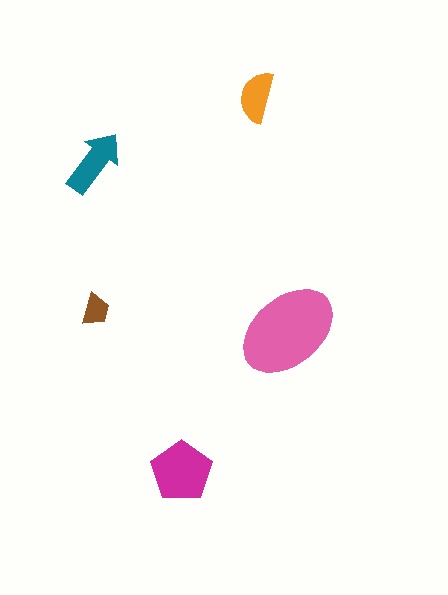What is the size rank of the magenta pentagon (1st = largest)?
2nd.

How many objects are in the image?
There are 5 objects in the image.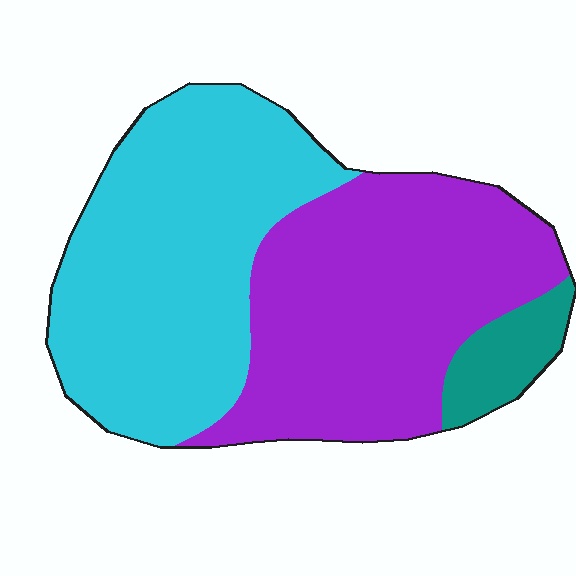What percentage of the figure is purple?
Purple covers around 45% of the figure.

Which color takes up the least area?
Teal, at roughly 5%.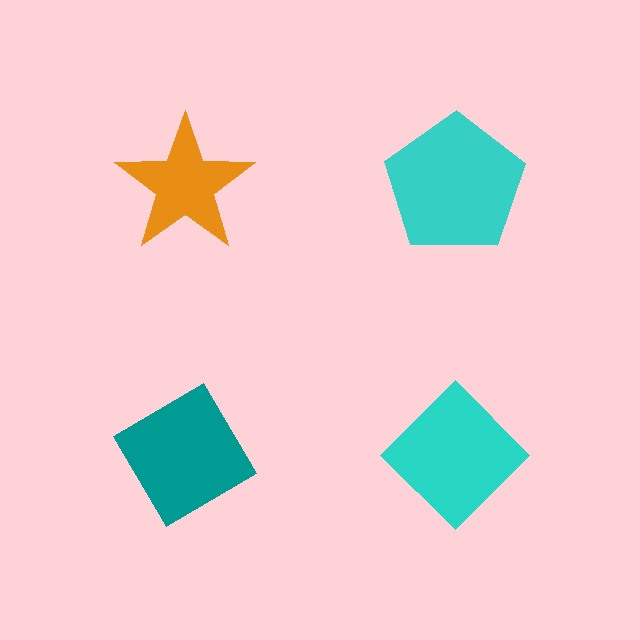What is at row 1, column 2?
A cyan pentagon.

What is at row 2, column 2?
A cyan diamond.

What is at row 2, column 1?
A teal diamond.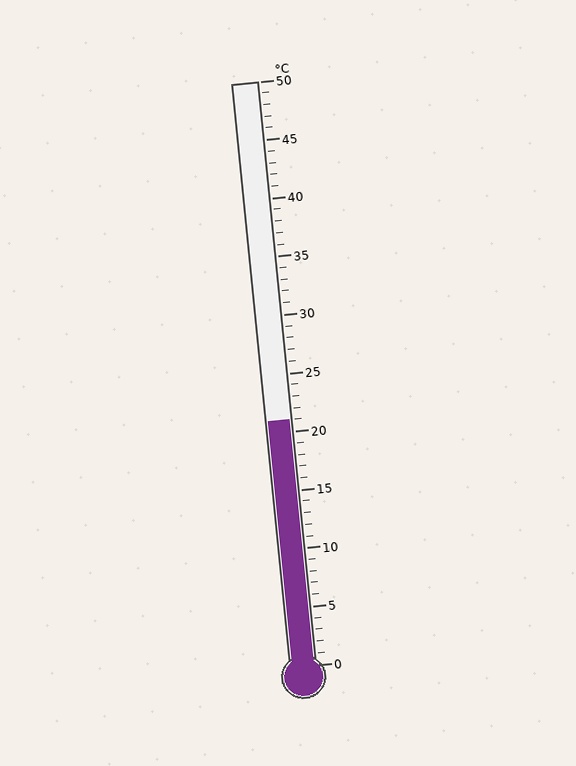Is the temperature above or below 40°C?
The temperature is below 40°C.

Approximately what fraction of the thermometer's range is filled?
The thermometer is filled to approximately 40% of its range.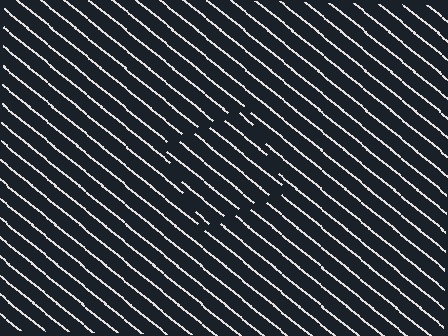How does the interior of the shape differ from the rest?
The interior of the shape contains the same grating, shifted by half a period — the contour is defined by the phase discontinuity where line-ends from the inner and outer gratings abut.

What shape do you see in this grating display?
An illusory square. The interior of the shape contains the same grating, shifted by half a period — the contour is defined by the phase discontinuity where line-ends from the inner and outer gratings abut.